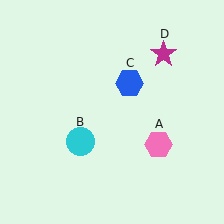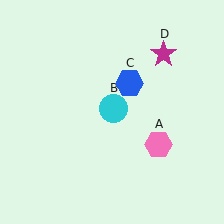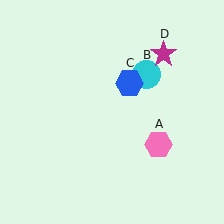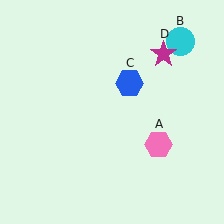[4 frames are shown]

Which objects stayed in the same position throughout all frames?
Pink hexagon (object A) and blue hexagon (object C) and magenta star (object D) remained stationary.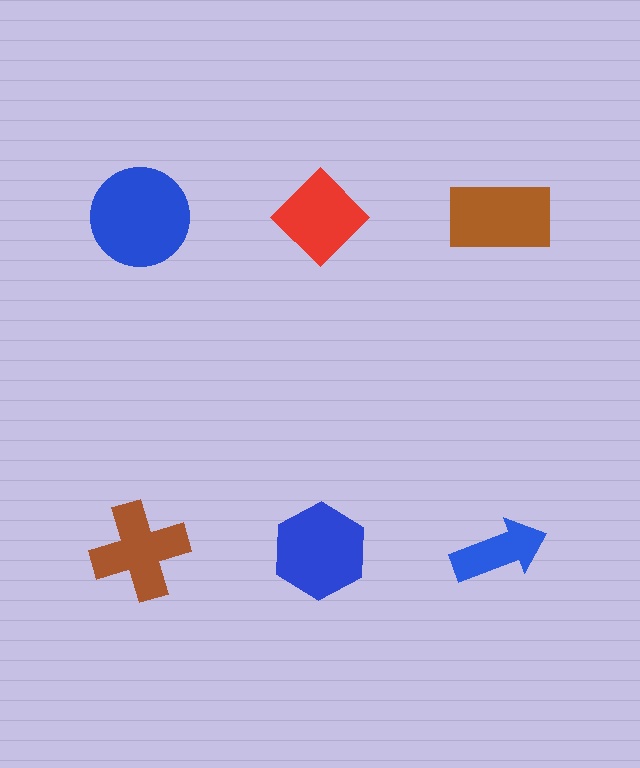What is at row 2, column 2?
A blue hexagon.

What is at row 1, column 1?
A blue circle.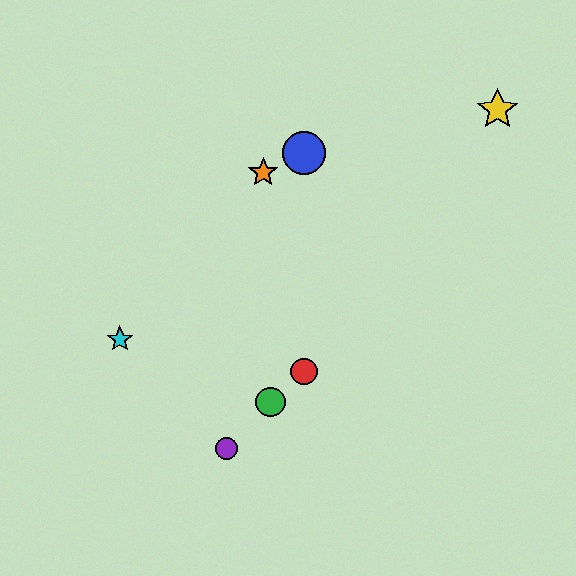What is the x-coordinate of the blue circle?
The blue circle is at x≈304.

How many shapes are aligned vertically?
2 shapes (the red circle, the blue circle) are aligned vertically.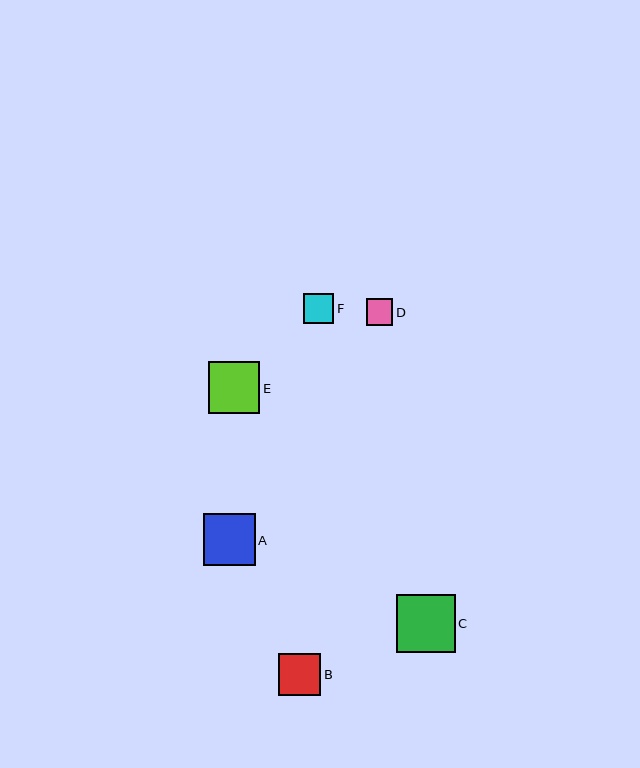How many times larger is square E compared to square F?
Square E is approximately 1.7 times the size of square F.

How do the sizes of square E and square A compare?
Square E and square A are approximately the same size.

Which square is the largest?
Square C is the largest with a size of approximately 59 pixels.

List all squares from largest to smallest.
From largest to smallest: C, E, A, B, F, D.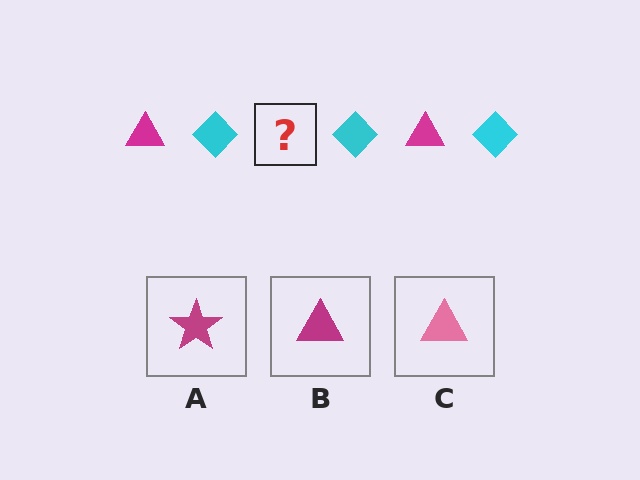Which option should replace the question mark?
Option B.